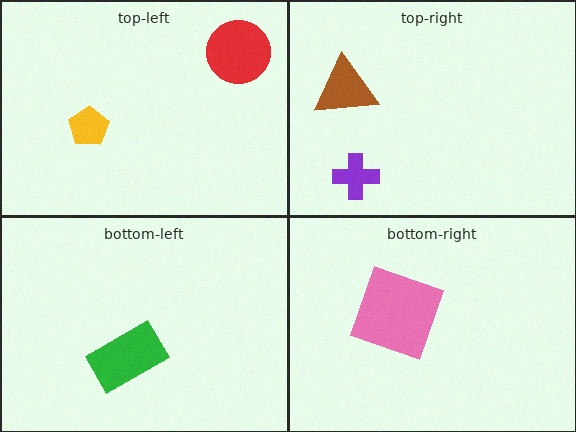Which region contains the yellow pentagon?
The top-left region.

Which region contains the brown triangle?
The top-right region.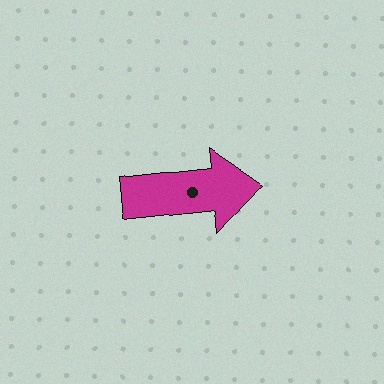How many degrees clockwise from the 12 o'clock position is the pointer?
Approximately 84 degrees.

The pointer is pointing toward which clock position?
Roughly 3 o'clock.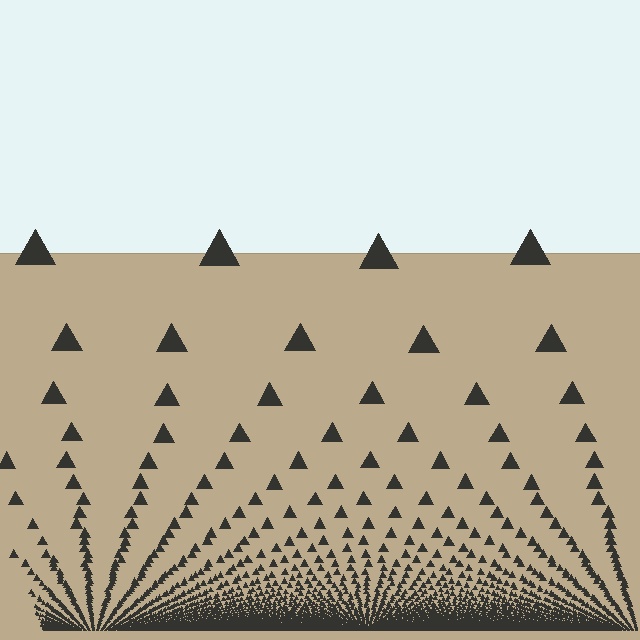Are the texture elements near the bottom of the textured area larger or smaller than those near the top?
Smaller. The gradient is inverted — elements near the bottom are smaller and denser.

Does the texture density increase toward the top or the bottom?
Density increases toward the bottom.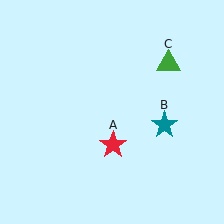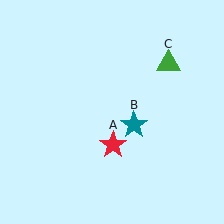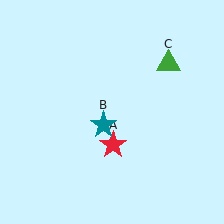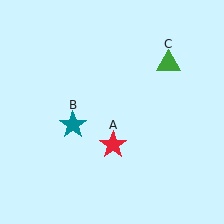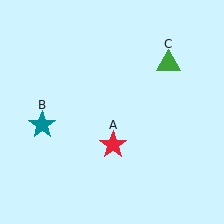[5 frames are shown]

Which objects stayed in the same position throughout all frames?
Red star (object A) and green triangle (object C) remained stationary.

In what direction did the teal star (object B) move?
The teal star (object B) moved left.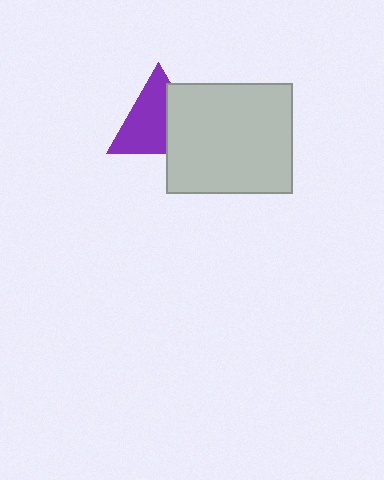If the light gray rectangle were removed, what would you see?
You would see the complete purple triangle.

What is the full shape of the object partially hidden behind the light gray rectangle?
The partially hidden object is a purple triangle.